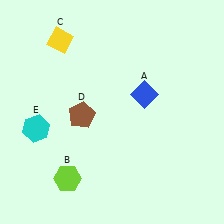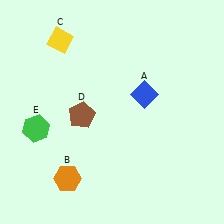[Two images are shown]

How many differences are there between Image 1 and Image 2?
There are 2 differences between the two images.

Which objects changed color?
B changed from lime to orange. E changed from cyan to green.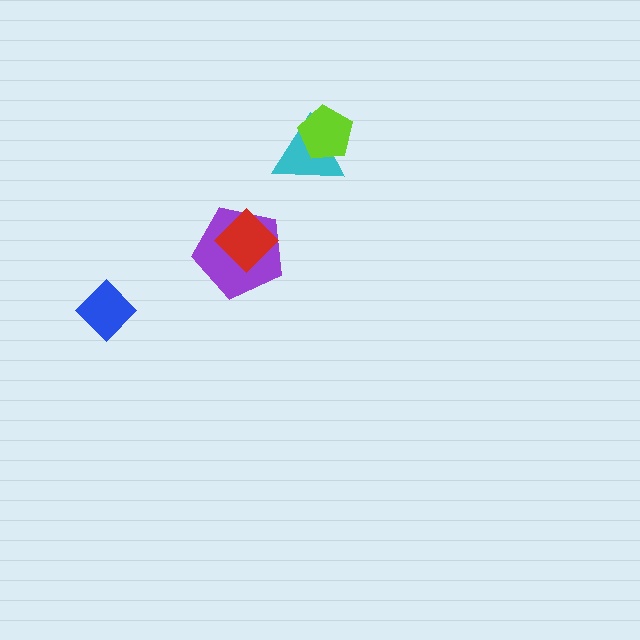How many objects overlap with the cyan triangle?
1 object overlaps with the cyan triangle.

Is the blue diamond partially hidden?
No, no other shape covers it.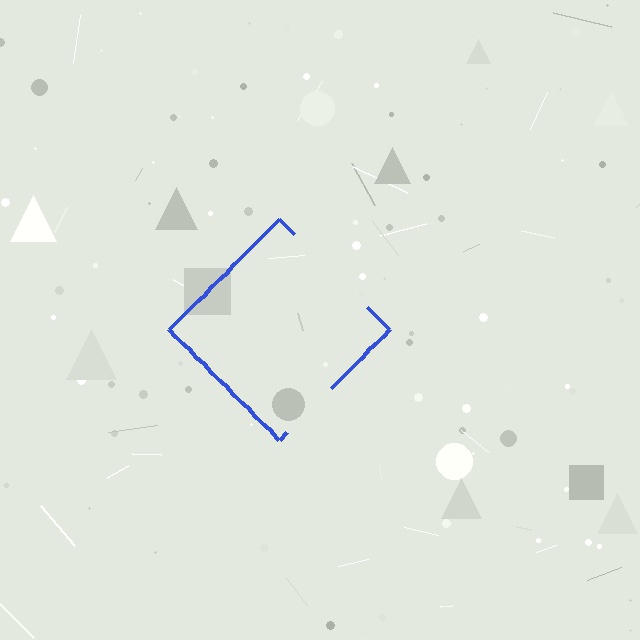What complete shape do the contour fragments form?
The contour fragments form a diamond.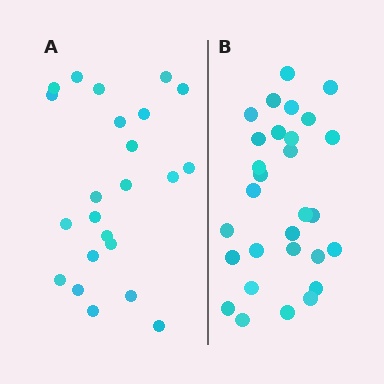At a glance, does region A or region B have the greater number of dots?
Region B (the right region) has more dots.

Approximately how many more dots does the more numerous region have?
Region B has about 6 more dots than region A.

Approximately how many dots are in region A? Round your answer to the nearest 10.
About 20 dots. (The exact count is 23, which rounds to 20.)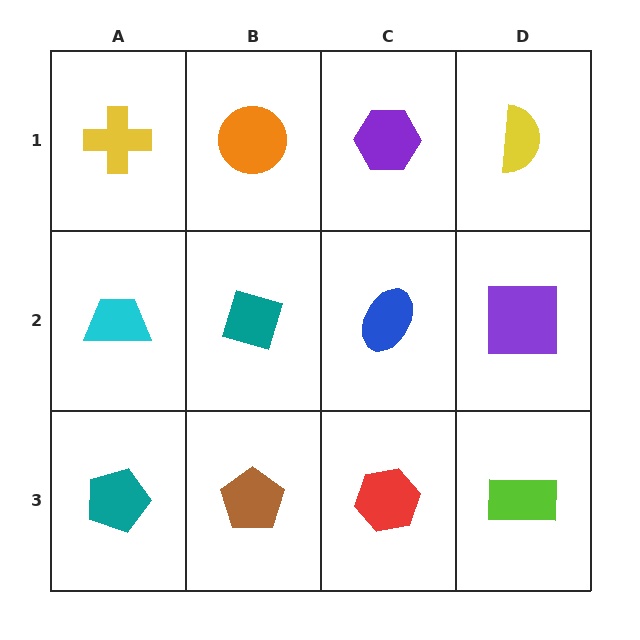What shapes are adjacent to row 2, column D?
A yellow semicircle (row 1, column D), a lime rectangle (row 3, column D), a blue ellipse (row 2, column C).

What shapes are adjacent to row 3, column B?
A teal diamond (row 2, column B), a teal pentagon (row 3, column A), a red hexagon (row 3, column C).